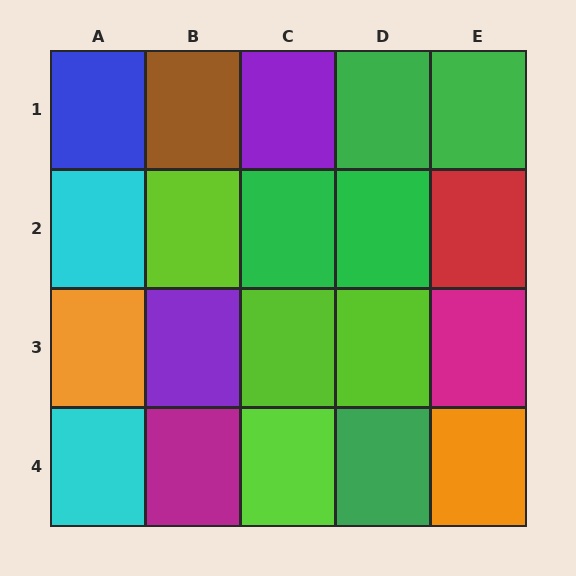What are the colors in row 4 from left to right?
Cyan, magenta, lime, green, orange.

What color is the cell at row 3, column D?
Lime.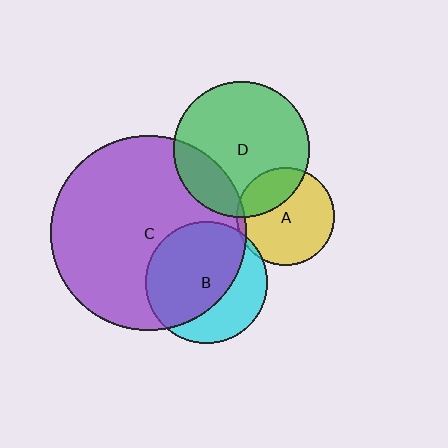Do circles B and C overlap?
Yes.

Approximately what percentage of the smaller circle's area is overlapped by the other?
Approximately 65%.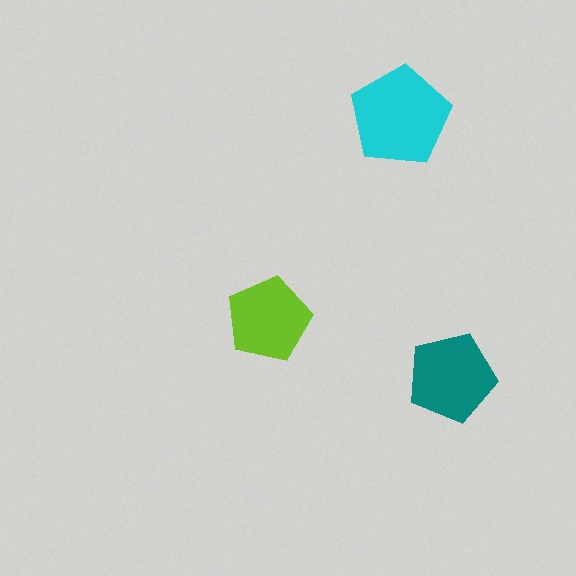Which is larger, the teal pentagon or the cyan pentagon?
The cyan one.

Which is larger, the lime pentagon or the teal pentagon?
The teal one.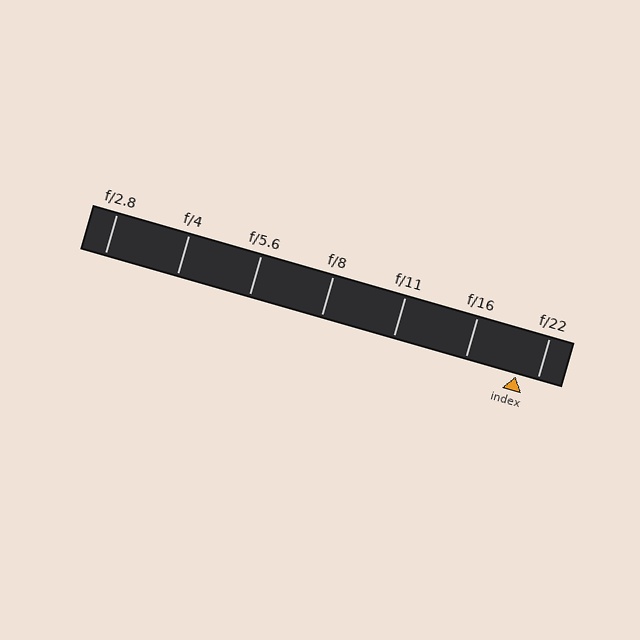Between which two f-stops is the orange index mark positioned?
The index mark is between f/16 and f/22.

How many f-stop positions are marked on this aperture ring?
There are 7 f-stop positions marked.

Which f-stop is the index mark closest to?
The index mark is closest to f/22.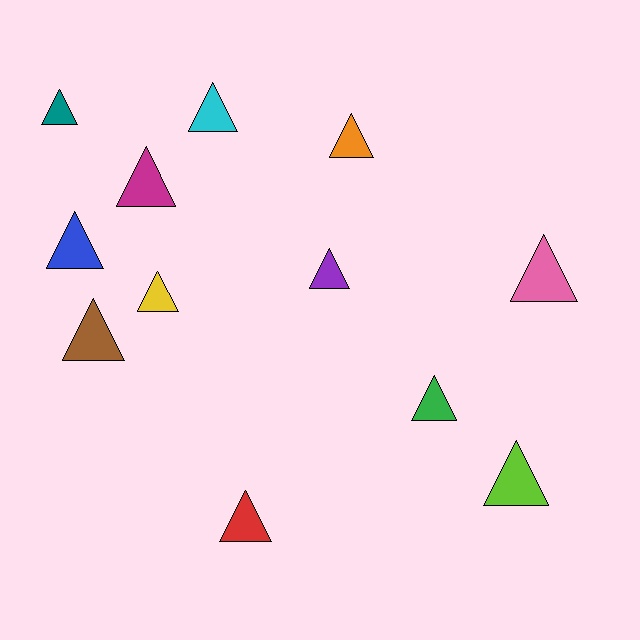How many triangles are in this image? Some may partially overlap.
There are 12 triangles.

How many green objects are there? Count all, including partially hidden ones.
There is 1 green object.